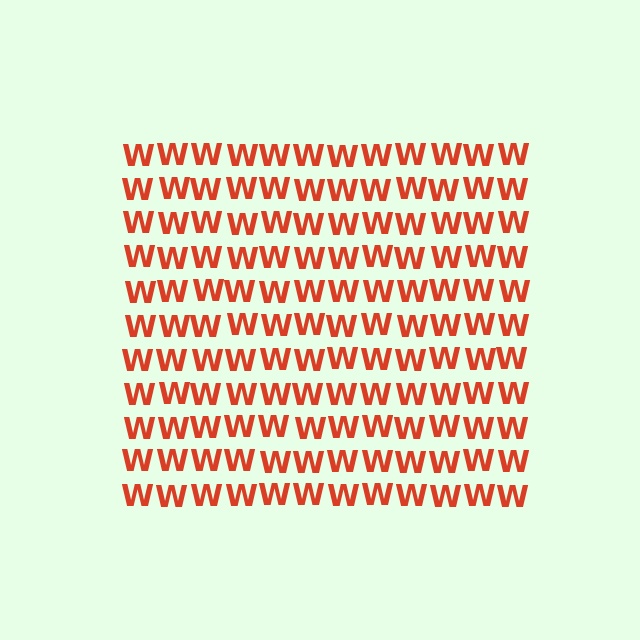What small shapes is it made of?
It is made of small letter W's.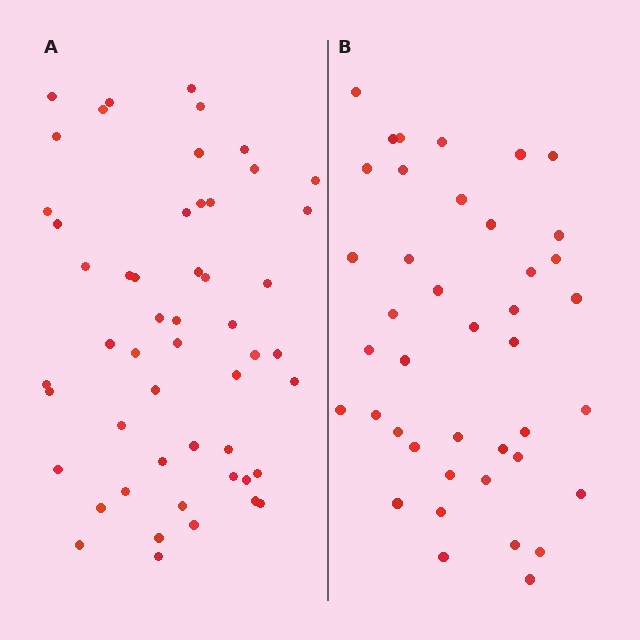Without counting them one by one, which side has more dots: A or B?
Region A (the left region) has more dots.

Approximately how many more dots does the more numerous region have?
Region A has roughly 12 or so more dots than region B.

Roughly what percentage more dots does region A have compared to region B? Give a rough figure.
About 25% more.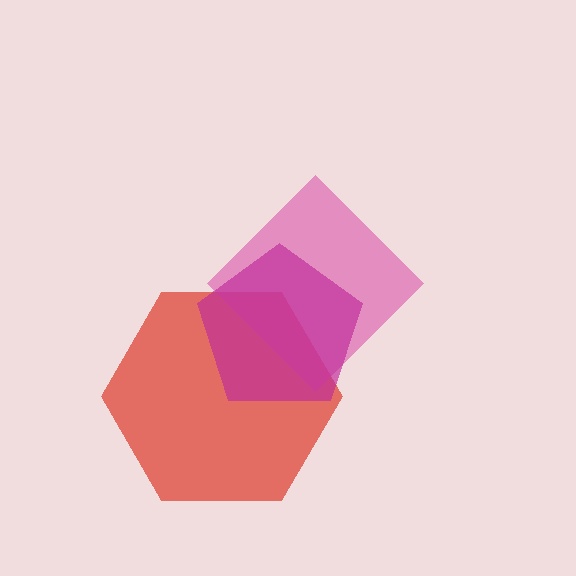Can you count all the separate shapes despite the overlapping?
Yes, there are 3 separate shapes.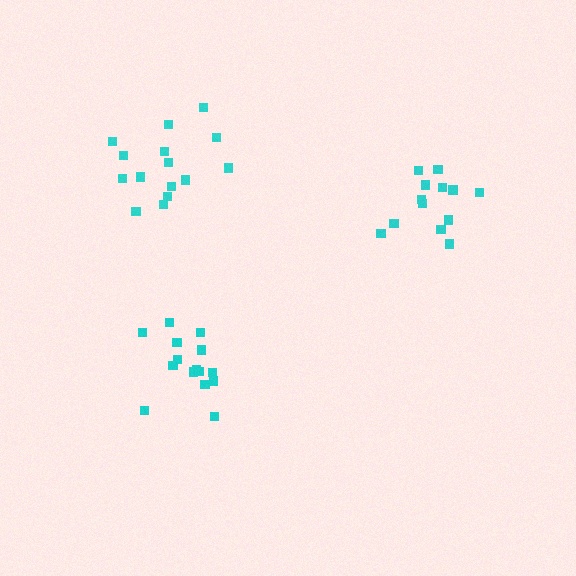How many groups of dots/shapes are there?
There are 3 groups.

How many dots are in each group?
Group 1: 13 dots, Group 2: 15 dots, Group 3: 16 dots (44 total).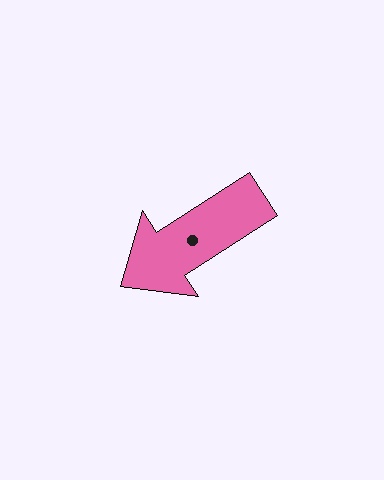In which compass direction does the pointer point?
Southwest.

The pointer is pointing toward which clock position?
Roughly 8 o'clock.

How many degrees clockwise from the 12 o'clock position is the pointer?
Approximately 237 degrees.